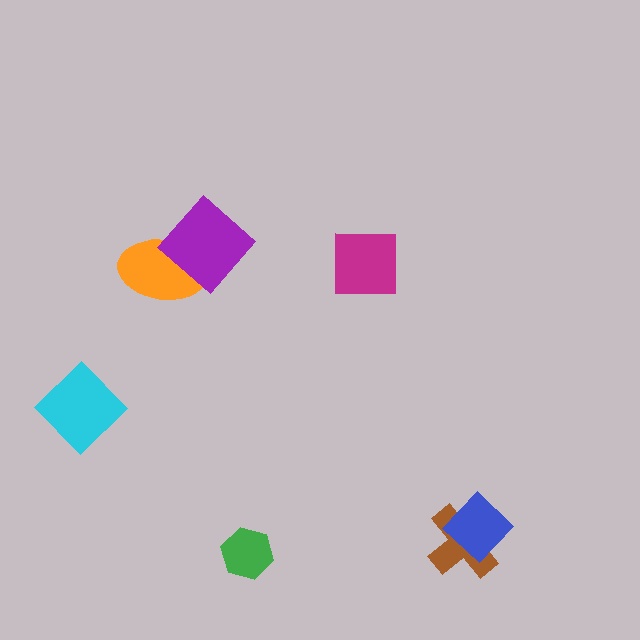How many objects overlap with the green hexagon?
0 objects overlap with the green hexagon.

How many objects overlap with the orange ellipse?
1 object overlaps with the orange ellipse.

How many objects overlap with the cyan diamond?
0 objects overlap with the cyan diamond.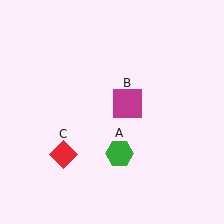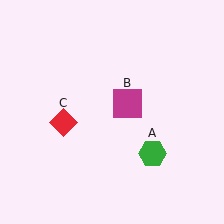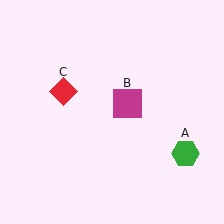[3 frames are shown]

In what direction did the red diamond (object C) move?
The red diamond (object C) moved up.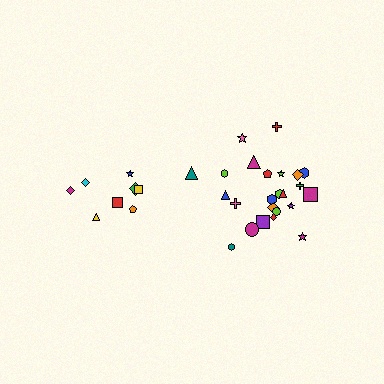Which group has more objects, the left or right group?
The right group.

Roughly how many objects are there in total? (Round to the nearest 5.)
Roughly 35 objects in total.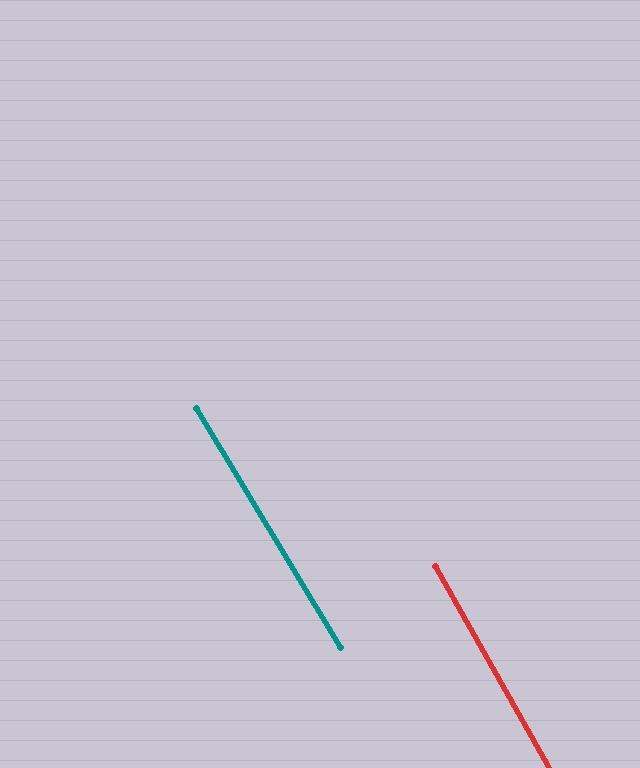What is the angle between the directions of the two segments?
Approximately 2 degrees.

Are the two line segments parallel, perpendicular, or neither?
Parallel — their directions differ by only 1.6°.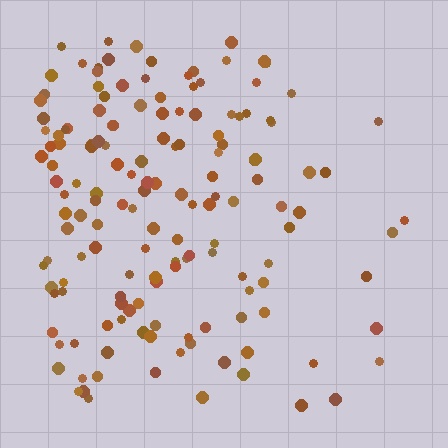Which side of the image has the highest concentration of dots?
The left.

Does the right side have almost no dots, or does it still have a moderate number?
Still a moderate number, just noticeably fewer than the left.